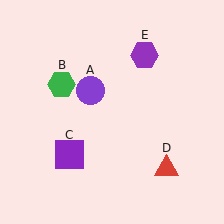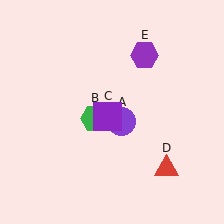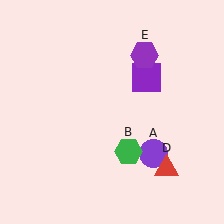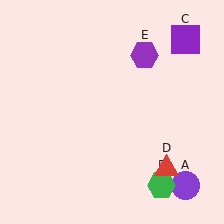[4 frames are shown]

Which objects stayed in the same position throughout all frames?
Red triangle (object D) and purple hexagon (object E) remained stationary.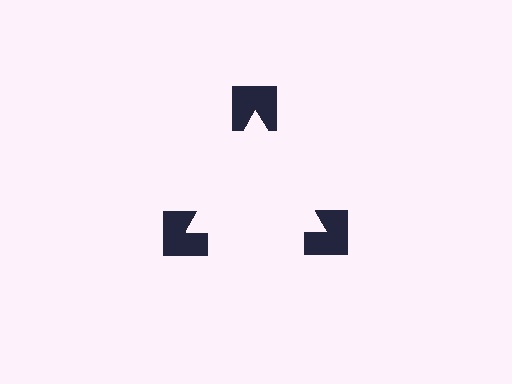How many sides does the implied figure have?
3 sides.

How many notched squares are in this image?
There are 3 — one at each vertex of the illusory triangle.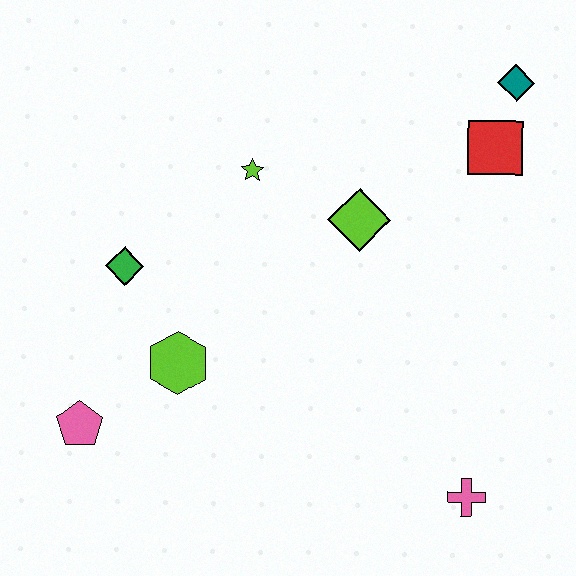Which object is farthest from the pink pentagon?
The teal diamond is farthest from the pink pentagon.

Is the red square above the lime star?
Yes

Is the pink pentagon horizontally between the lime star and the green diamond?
No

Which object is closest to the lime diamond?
The lime star is closest to the lime diamond.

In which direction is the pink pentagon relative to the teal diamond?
The pink pentagon is to the left of the teal diamond.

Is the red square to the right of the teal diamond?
No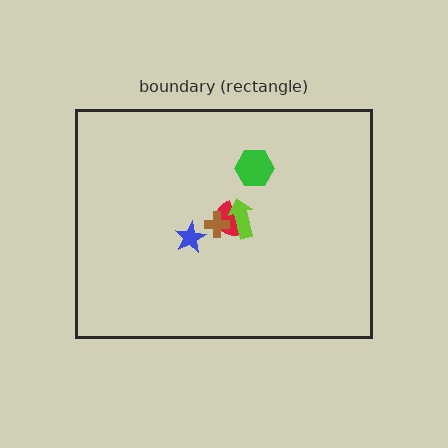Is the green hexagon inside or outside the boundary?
Inside.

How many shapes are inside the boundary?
5 inside, 0 outside.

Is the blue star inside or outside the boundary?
Inside.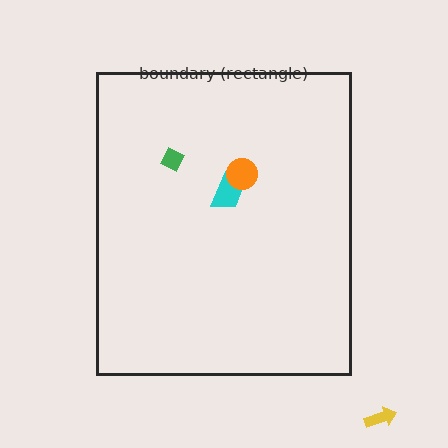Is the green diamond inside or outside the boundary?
Inside.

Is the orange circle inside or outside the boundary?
Inside.